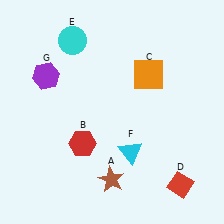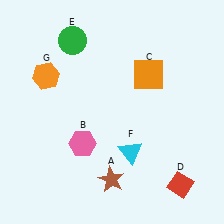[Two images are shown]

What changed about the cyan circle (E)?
In Image 1, E is cyan. In Image 2, it changed to green.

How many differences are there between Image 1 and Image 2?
There are 3 differences between the two images.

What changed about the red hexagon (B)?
In Image 1, B is red. In Image 2, it changed to pink.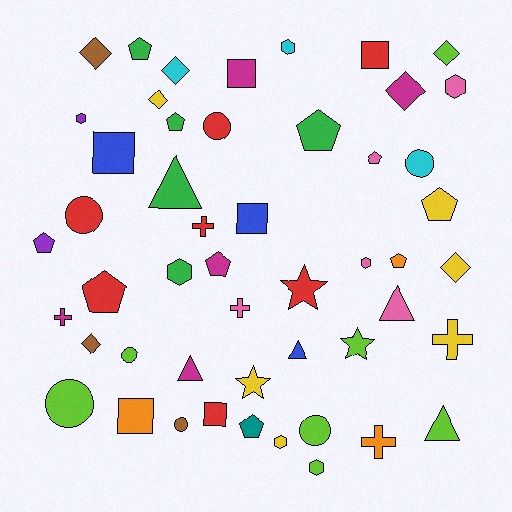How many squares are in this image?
There are 6 squares.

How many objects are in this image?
There are 50 objects.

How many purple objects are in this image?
There are 2 purple objects.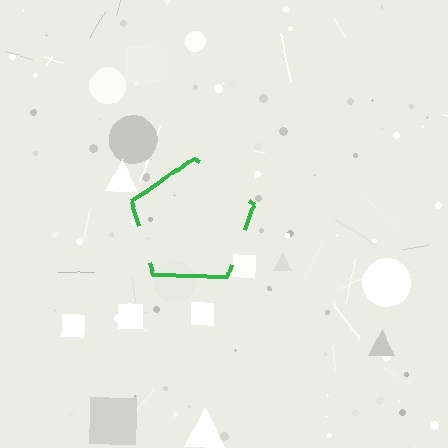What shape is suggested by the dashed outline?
The dashed outline suggests a pentagon.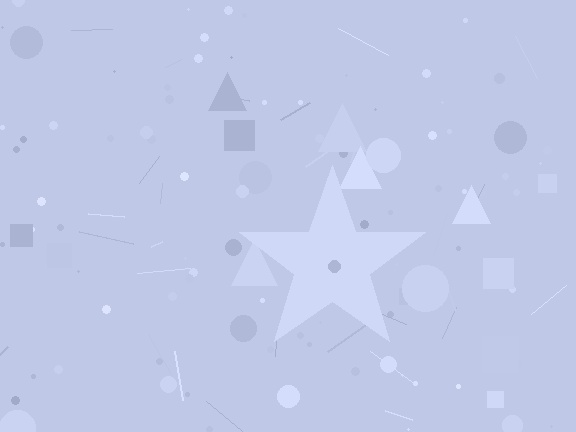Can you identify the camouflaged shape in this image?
The camouflaged shape is a star.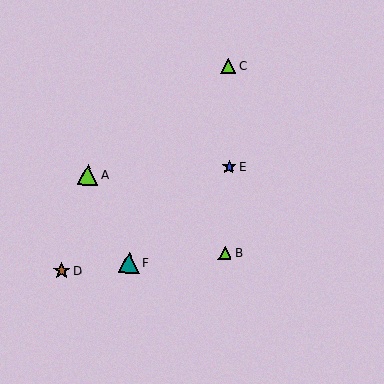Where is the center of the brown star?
The center of the brown star is at (62, 271).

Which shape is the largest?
The teal triangle (labeled F) is the largest.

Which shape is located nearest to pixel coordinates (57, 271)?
The brown star (labeled D) at (62, 271) is nearest to that location.